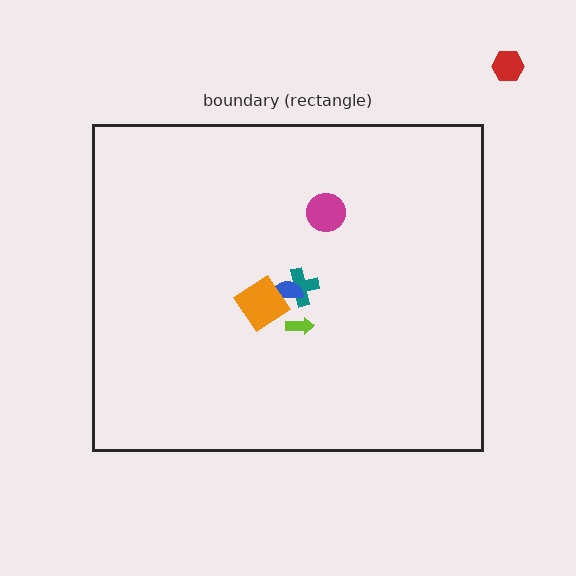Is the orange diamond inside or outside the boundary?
Inside.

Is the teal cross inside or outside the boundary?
Inside.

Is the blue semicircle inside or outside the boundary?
Inside.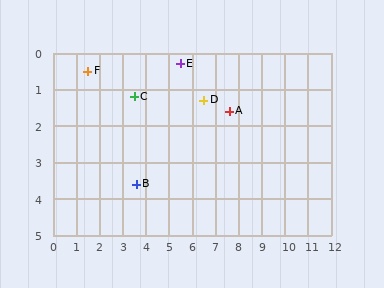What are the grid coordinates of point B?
Point B is at approximately (3.6, 3.6).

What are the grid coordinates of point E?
Point E is at approximately (5.5, 0.3).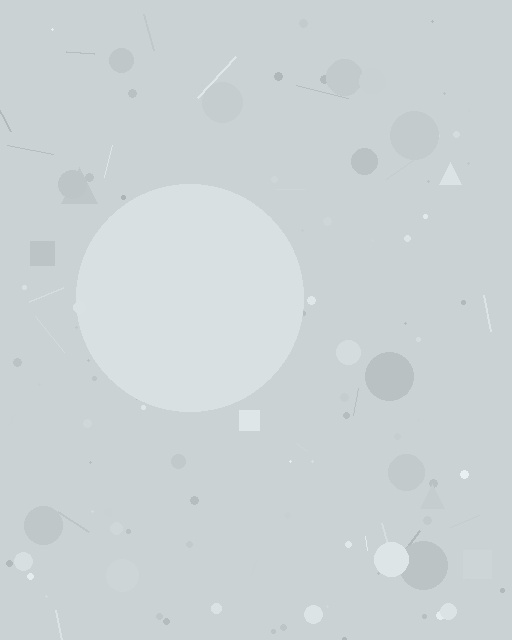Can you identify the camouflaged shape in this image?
The camouflaged shape is a circle.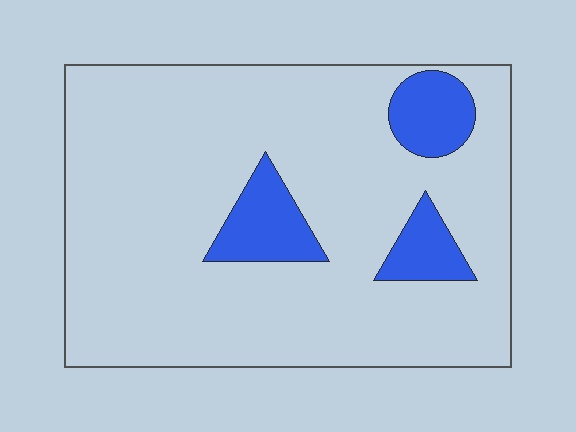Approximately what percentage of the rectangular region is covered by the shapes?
Approximately 15%.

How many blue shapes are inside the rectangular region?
3.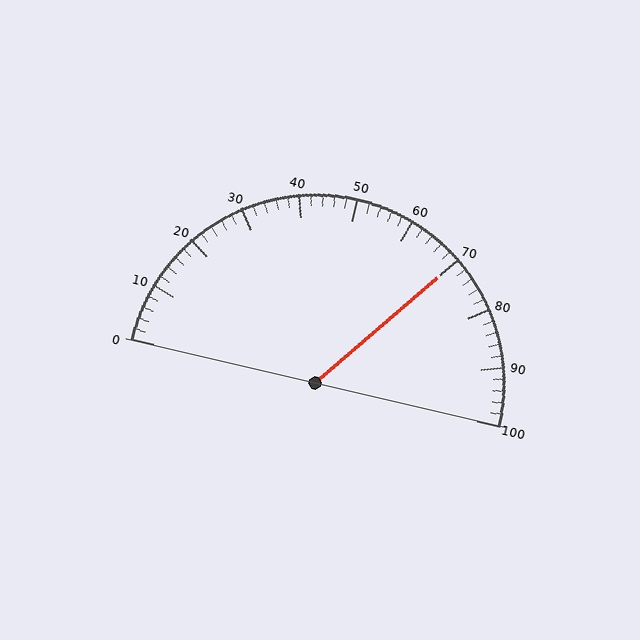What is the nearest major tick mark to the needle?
The nearest major tick mark is 70.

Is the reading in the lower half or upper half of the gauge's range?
The reading is in the upper half of the range (0 to 100).